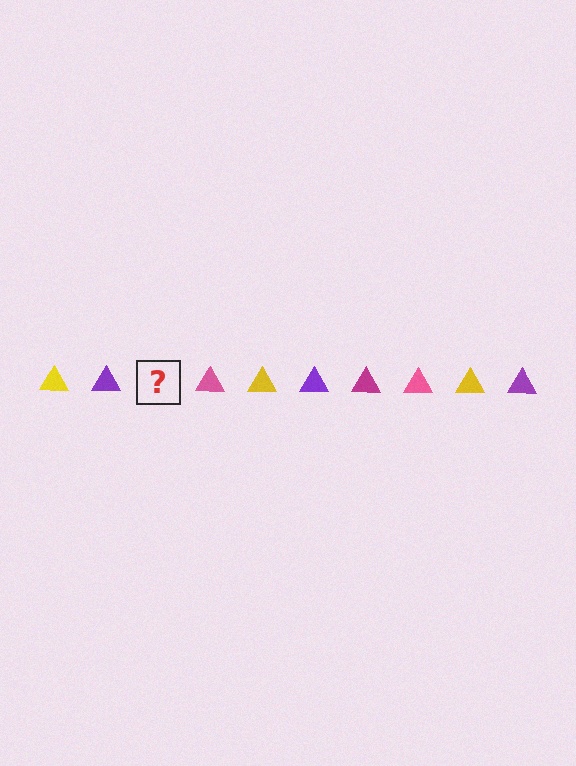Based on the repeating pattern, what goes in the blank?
The blank should be a magenta triangle.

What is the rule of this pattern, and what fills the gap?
The rule is that the pattern cycles through yellow, purple, magenta, pink triangles. The gap should be filled with a magenta triangle.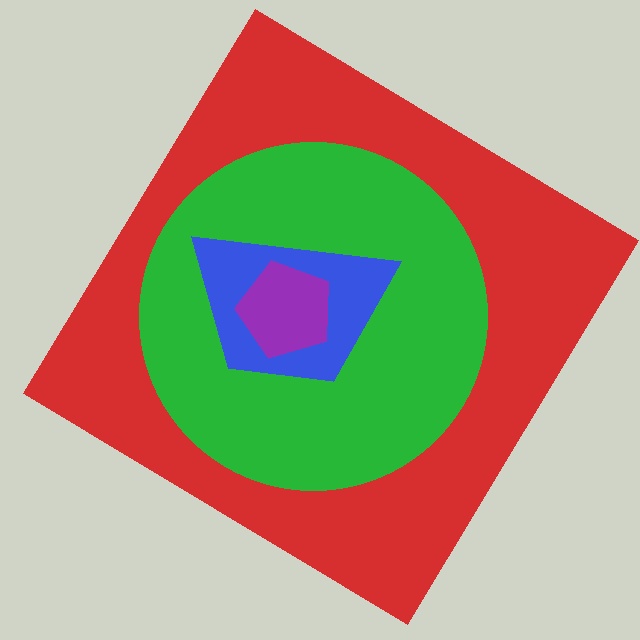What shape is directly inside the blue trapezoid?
The purple pentagon.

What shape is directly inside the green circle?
The blue trapezoid.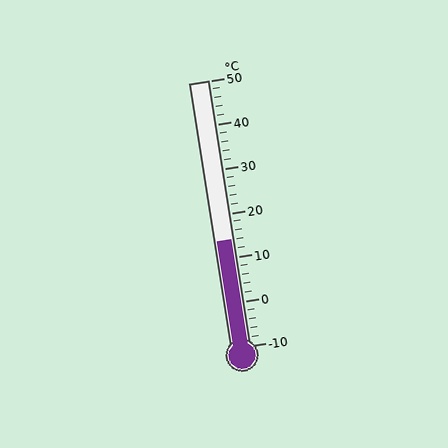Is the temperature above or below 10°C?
The temperature is above 10°C.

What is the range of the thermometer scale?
The thermometer scale ranges from -10°C to 50°C.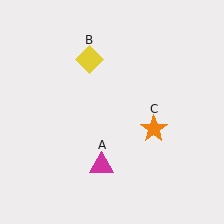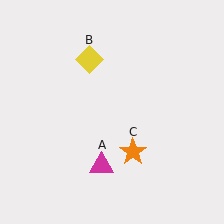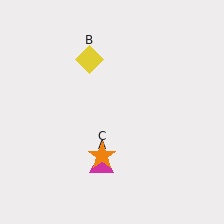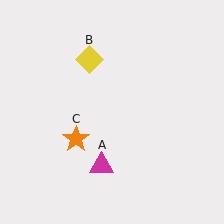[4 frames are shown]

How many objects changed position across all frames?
1 object changed position: orange star (object C).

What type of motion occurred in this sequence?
The orange star (object C) rotated clockwise around the center of the scene.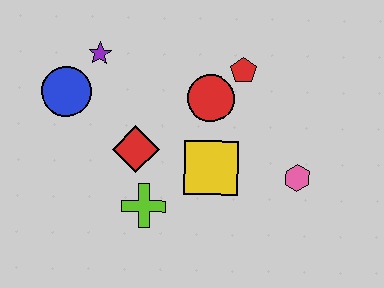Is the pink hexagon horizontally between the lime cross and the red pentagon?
No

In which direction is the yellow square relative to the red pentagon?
The yellow square is below the red pentagon.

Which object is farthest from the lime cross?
The red pentagon is farthest from the lime cross.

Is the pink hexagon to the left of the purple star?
No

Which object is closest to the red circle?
The red pentagon is closest to the red circle.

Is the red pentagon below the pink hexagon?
No